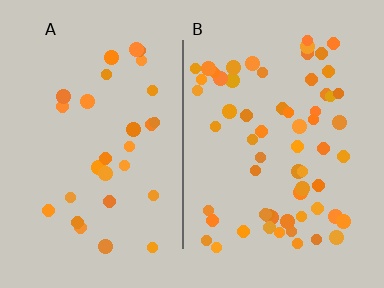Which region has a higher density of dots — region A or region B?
B (the right).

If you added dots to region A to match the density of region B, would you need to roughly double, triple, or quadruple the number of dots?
Approximately double.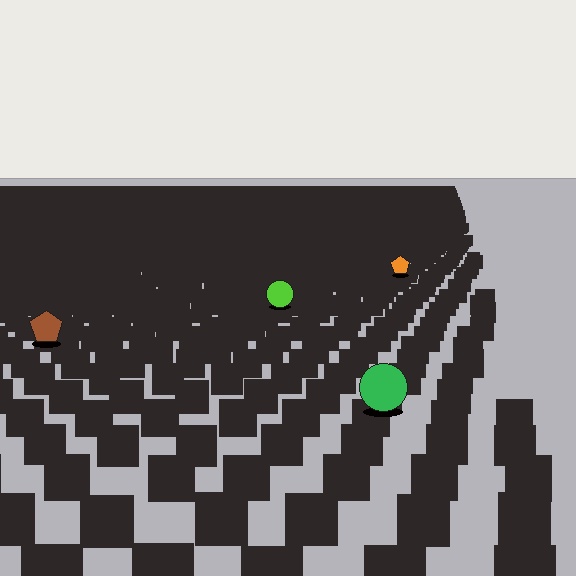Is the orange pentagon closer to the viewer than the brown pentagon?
No. The brown pentagon is closer — you can tell from the texture gradient: the ground texture is coarser near it.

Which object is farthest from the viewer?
The orange pentagon is farthest from the viewer. It appears smaller and the ground texture around it is denser.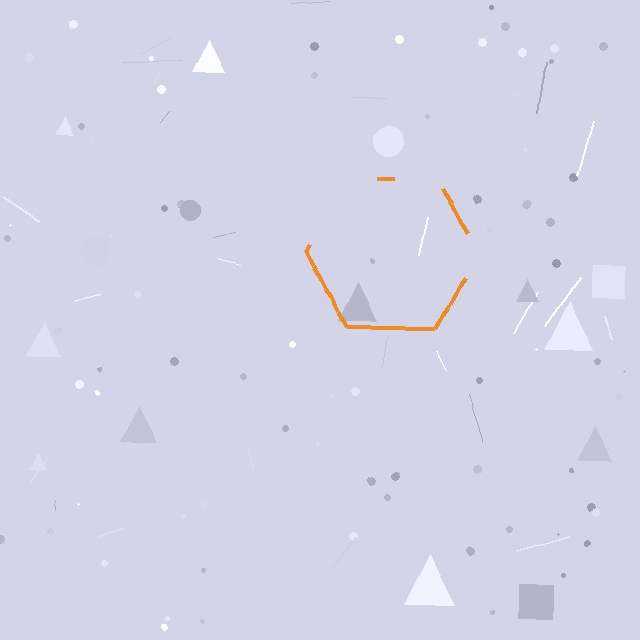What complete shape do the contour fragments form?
The contour fragments form a hexagon.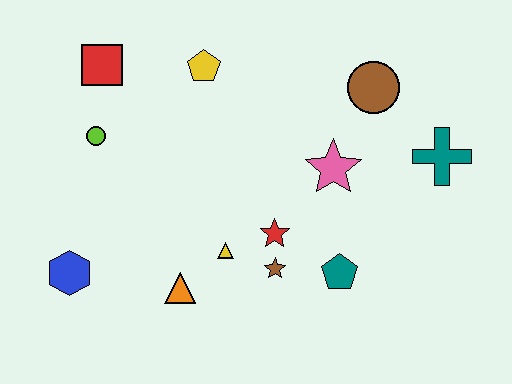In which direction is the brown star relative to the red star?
The brown star is below the red star.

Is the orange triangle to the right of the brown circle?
No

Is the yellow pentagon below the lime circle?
No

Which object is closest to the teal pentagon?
The brown star is closest to the teal pentagon.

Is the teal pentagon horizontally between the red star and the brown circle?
Yes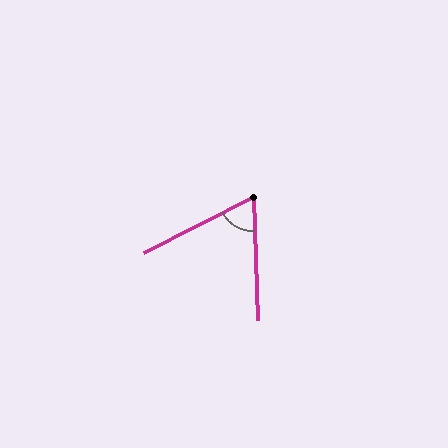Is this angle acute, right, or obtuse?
It is acute.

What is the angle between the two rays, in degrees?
Approximately 65 degrees.